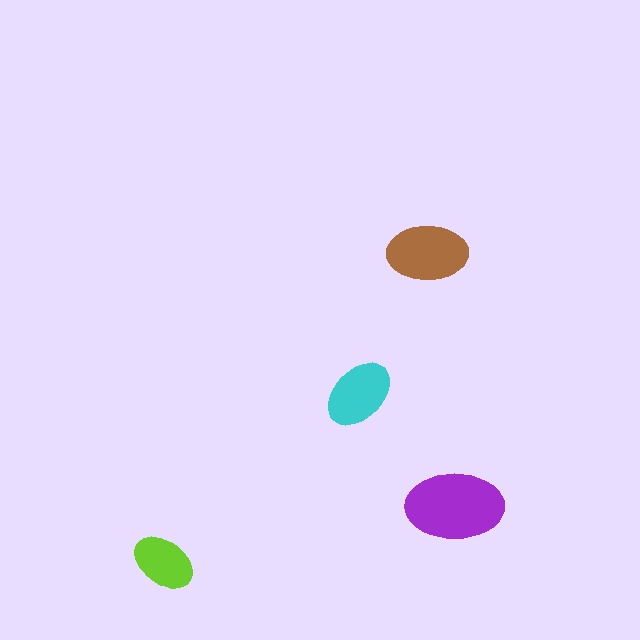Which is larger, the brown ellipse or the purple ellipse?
The purple one.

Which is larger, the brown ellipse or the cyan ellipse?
The brown one.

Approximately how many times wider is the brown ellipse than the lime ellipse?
About 1.5 times wider.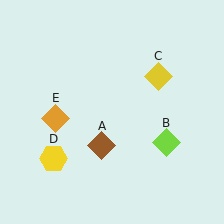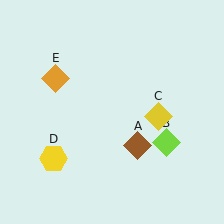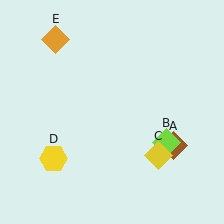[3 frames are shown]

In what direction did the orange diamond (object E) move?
The orange diamond (object E) moved up.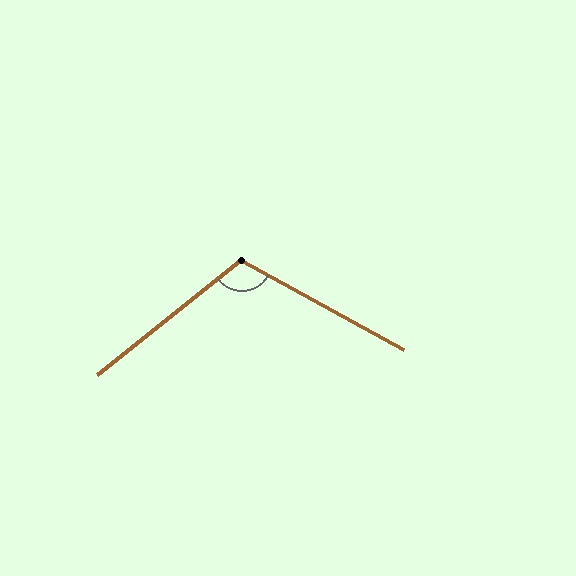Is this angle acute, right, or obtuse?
It is obtuse.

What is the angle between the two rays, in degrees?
Approximately 113 degrees.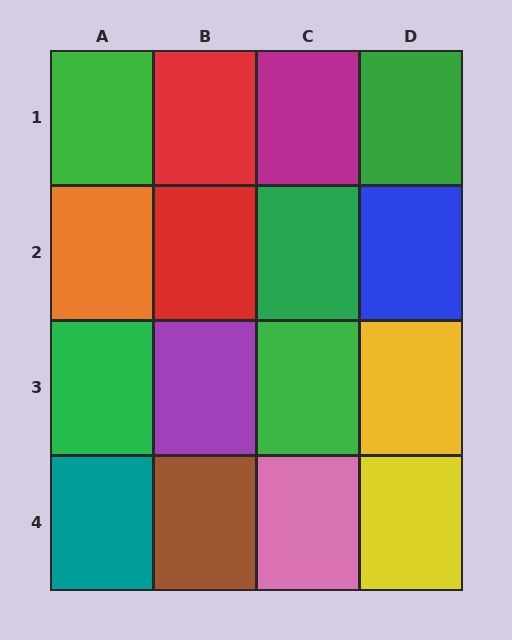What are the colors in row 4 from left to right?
Teal, brown, pink, yellow.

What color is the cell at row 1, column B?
Red.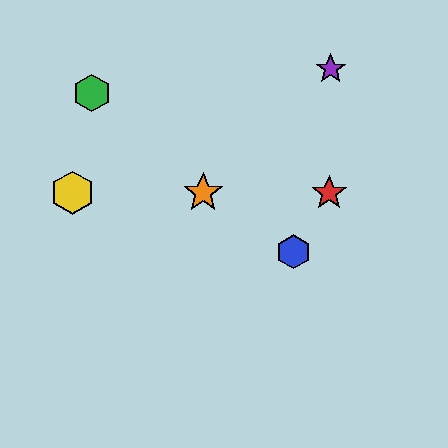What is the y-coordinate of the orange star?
The orange star is at y≈193.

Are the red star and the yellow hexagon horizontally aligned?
Yes, both are at y≈193.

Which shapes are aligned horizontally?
The red star, the yellow hexagon, the orange star are aligned horizontally.